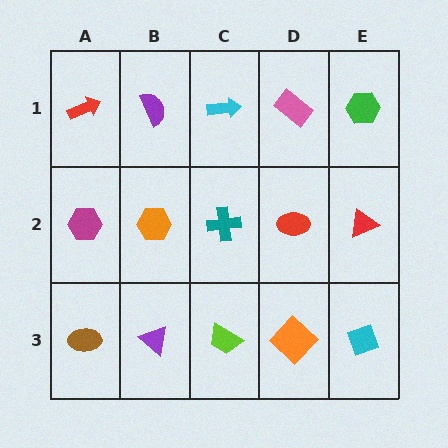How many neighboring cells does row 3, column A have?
2.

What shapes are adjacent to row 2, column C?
A cyan arrow (row 1, column C), a lime trapezoid (row 3, column C), an orange hexagon (row 2, column B), a red ellipse (row 2, column D).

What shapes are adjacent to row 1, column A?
A magenta hexagon (row 2, column A), a purple semicircle (row 1, column B).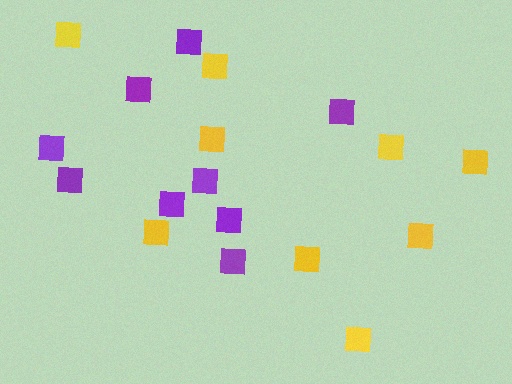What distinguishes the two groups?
There are 2 groups: one group of purple squares (9) and one group of yellow squares (9).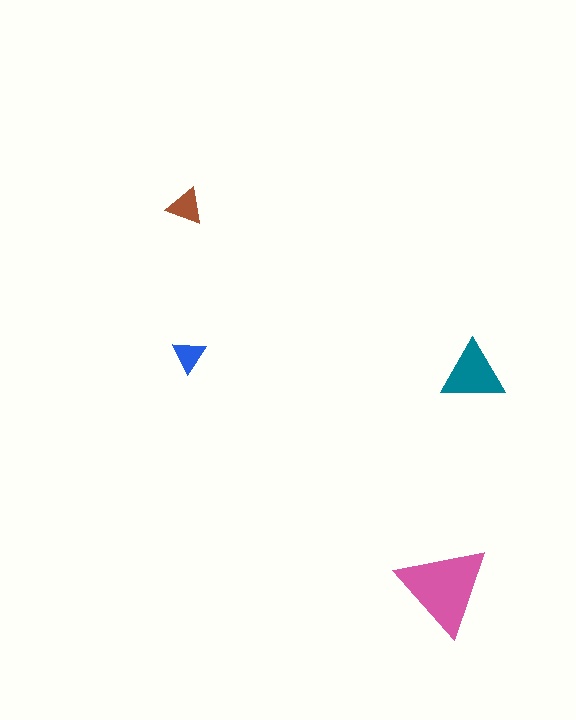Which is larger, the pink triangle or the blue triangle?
The pink one.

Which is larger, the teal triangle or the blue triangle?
The teal one.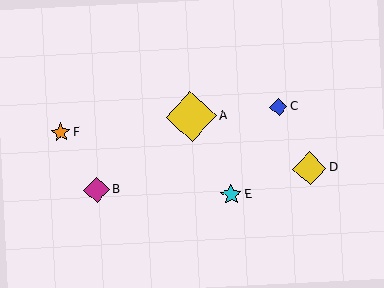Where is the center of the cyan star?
The center of the cyan star is at (231, 195).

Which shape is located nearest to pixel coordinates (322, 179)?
The yellow diamond (labeled D) at (310, 168) is nearest to that location.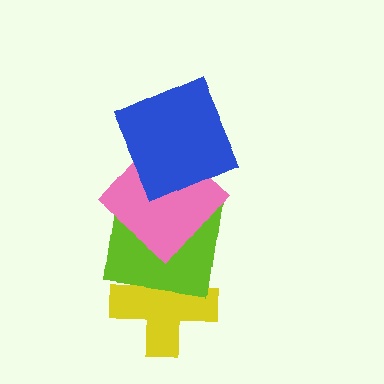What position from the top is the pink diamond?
The pink diamond is 2nd from the top.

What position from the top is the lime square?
The lime square is 3rd from the top.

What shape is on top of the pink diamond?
The blue square is on top of the pink diamond.